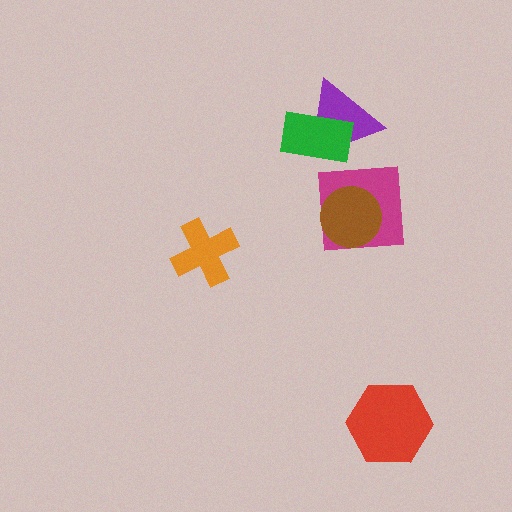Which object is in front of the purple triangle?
The green rectangle is in front of the purple triangle.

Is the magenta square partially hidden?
Yes, it is partially covered by another shape.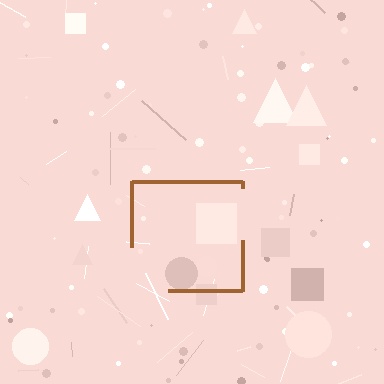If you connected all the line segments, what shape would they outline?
They would outline a square.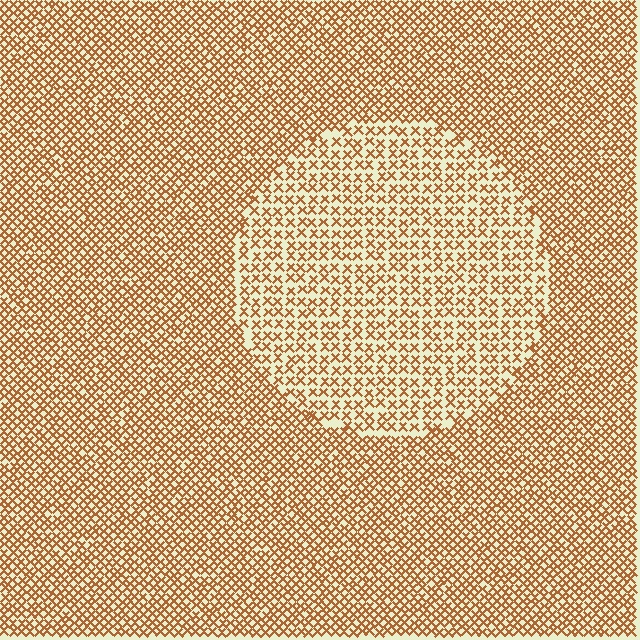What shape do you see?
I see a circle.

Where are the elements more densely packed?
The elements are more densely packed outside the circle boundary.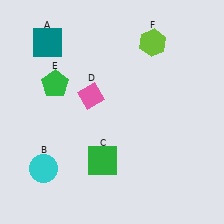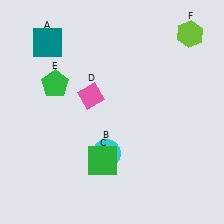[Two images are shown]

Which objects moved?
The objects that moved are: the cyan circle (B), the lime hexagon (F).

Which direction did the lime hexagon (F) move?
The lime hexagon (F) moved right.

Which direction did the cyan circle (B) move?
The cyan circle (B) moved right.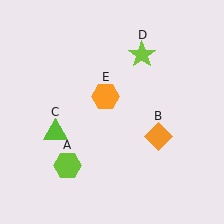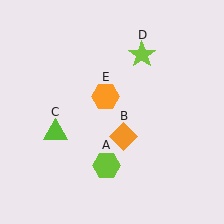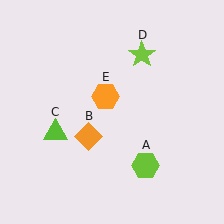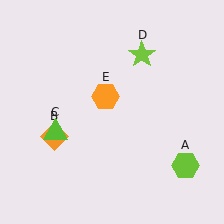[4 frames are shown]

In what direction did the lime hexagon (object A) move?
The lime hexagon (object A) moved right.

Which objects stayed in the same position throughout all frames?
Lime triangle (object C) and lime star (object D) and orange hexagon (object E) remained stationary.